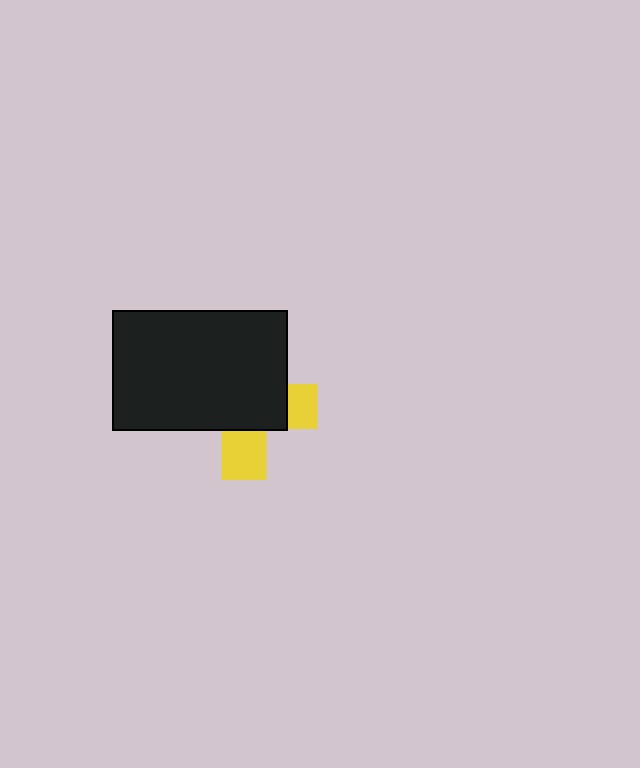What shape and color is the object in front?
The object in front is a black rectangle.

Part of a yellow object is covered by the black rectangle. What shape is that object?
It is a cross.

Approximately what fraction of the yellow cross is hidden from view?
Roughly 68% of the yellow cross is hidden behind the black rectangle.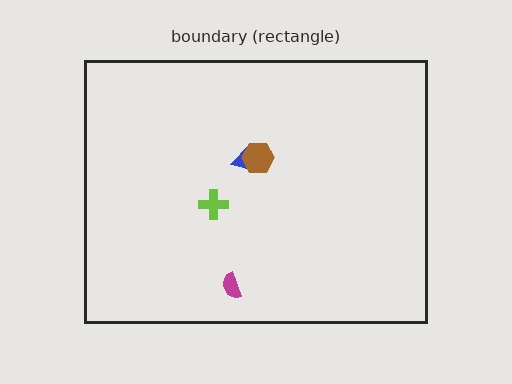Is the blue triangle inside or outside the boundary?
Inside.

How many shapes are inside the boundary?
4 inside, 0 outside.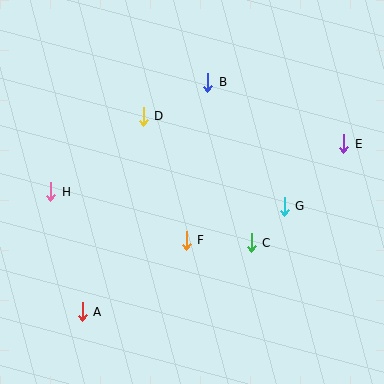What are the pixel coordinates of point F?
Point F is at (186, 240).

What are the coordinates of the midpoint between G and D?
The midpoint between G and D is at (214, 161).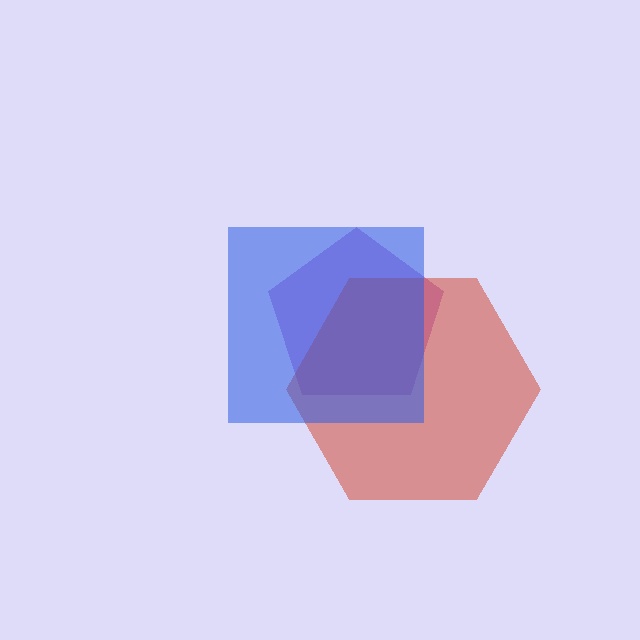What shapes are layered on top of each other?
The layered shapes are: a purple pentagon, a red hexagon, a blue square.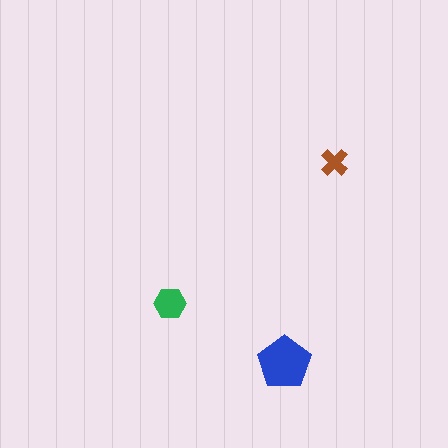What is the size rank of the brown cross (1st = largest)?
3rd.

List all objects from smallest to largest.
The brown cross, the green hexagon, the blue pentagon.